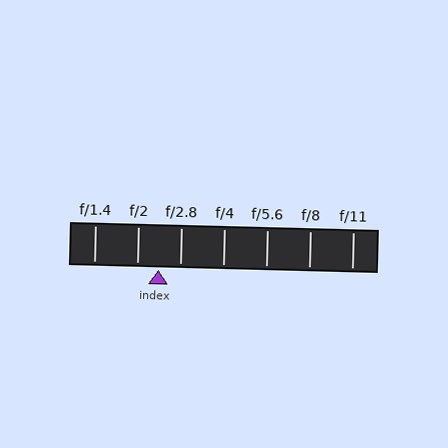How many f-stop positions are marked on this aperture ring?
There are 7 f-stop positions marked.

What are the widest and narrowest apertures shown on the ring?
The widest aperture shown is f/1.4 and the narrowest is f/11.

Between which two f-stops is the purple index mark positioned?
The index mark is between f/2 and f/2.8.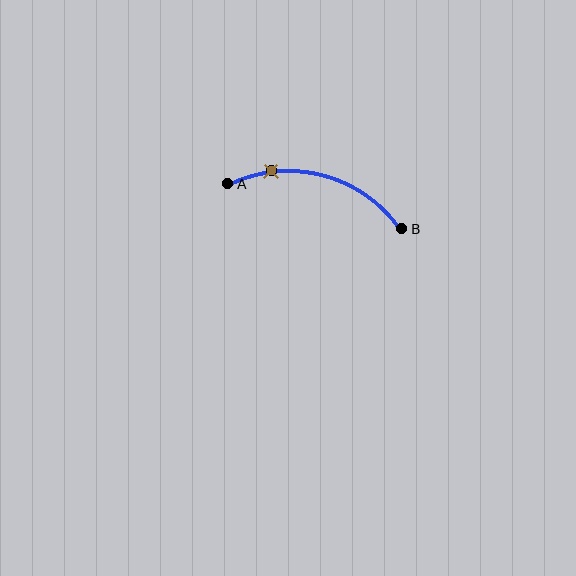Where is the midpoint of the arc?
The arc midpoint is the point on the curve farthest from the straight line joining A and B. It sits above that line.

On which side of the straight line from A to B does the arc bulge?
The arc bulges above the straight line connecting A and B.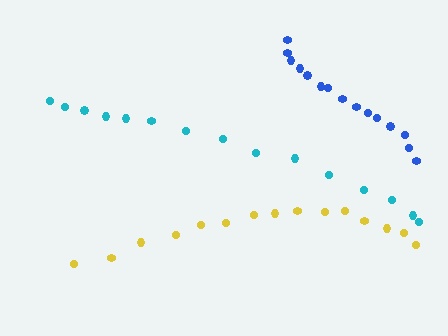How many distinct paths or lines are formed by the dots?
There are 3 distinct paths.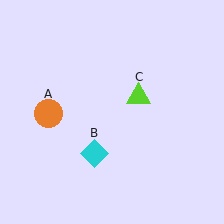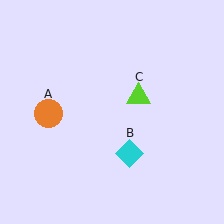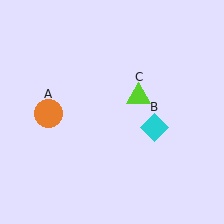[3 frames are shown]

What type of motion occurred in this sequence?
The cyan diamond (object B) rotated counterclockwise around the center of the scene.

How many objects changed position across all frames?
1 object changed position: cyan diamond (object B).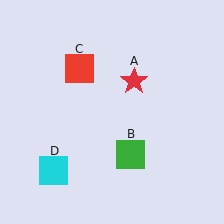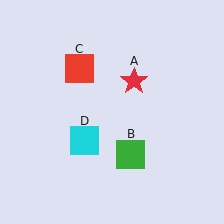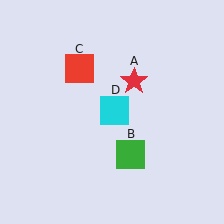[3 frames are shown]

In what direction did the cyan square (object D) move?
The cyan square (object D) moved up and to the right.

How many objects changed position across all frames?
1 object changed position: cyan square (object D).